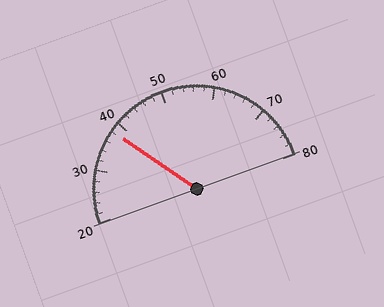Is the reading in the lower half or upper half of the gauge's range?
The reading is in the lower half of the range (20 to 80).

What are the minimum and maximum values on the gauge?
The gauge ranges from 20 to 80.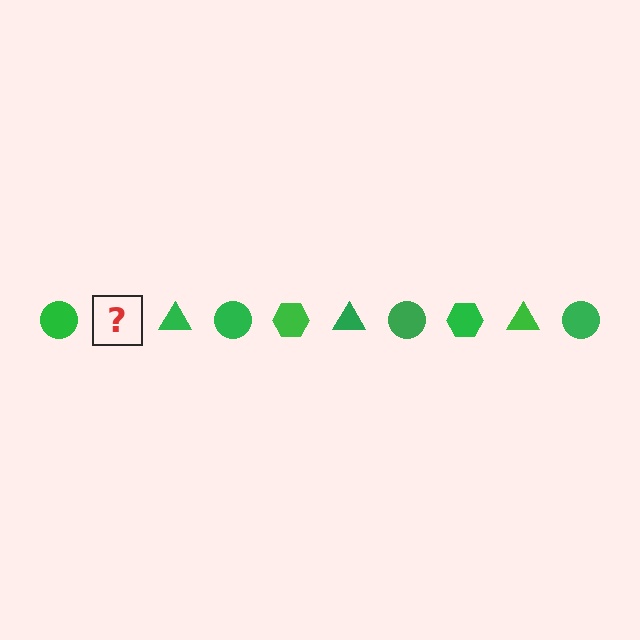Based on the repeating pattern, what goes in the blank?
The blank should be a green hexagon.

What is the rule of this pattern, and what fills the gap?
The rule is that the pattern cycles through circle, hexagon, triangle shapes in green. The gap should be filled with a green hexagon.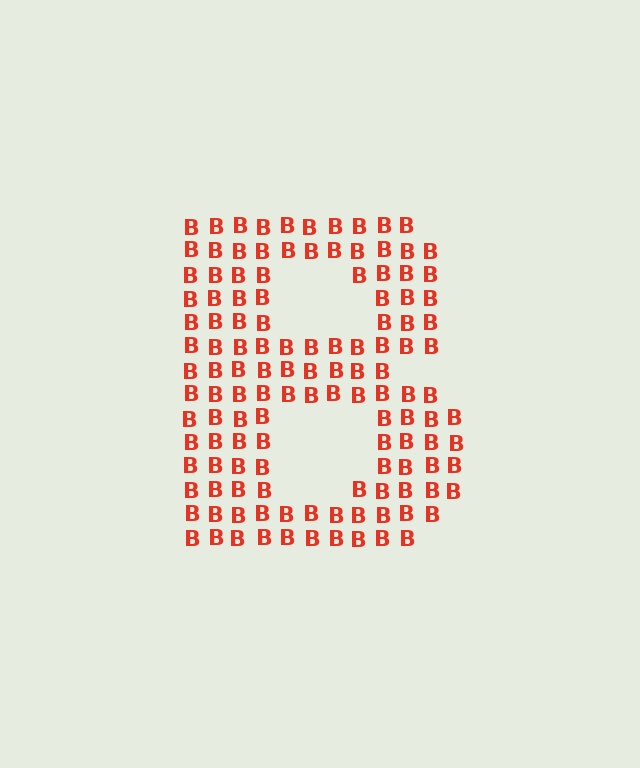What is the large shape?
The large shape is the letter B.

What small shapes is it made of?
It is made of small letter B's.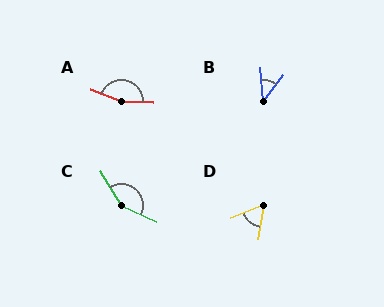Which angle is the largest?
A, at approximately 160 degrees.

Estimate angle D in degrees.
Approximately 58 degrees.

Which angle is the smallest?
B, at approximately 42 degrees.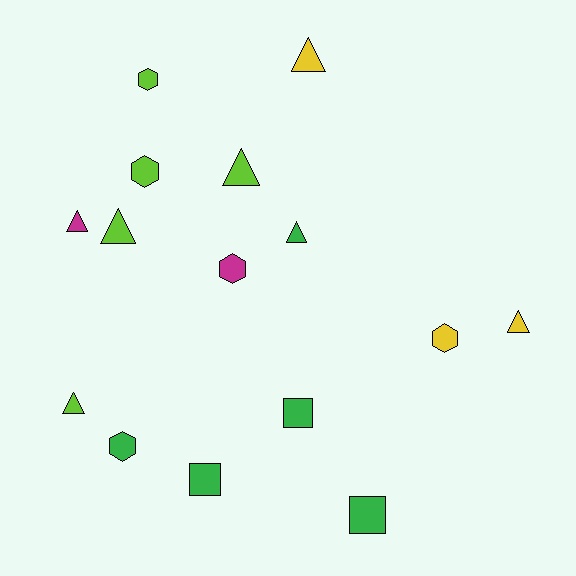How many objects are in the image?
There are 15 objects.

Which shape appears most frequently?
Triangle, with 7 objects.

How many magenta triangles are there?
There is 1 magenta triangle.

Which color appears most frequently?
Lime, with 5 objects.